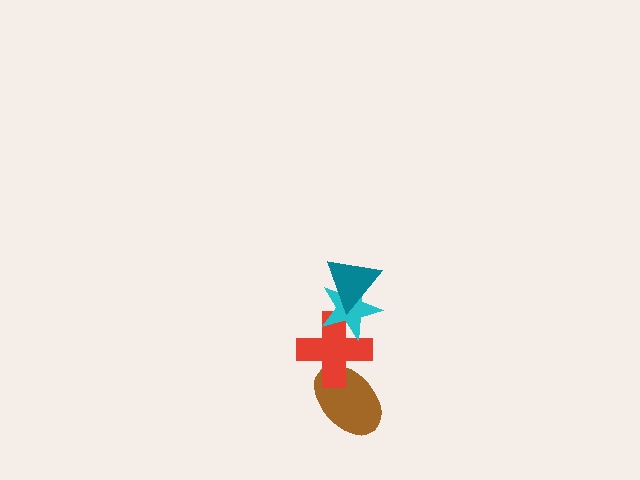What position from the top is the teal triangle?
The teal triangle is 1st from the top.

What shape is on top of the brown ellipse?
The red cross is on top of the brown ellipse.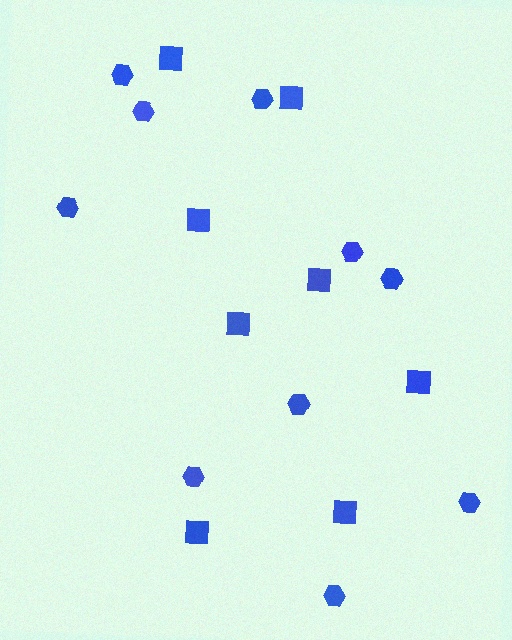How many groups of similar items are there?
There are 2 groups: one group of hexagons (10) and one group of squares (8).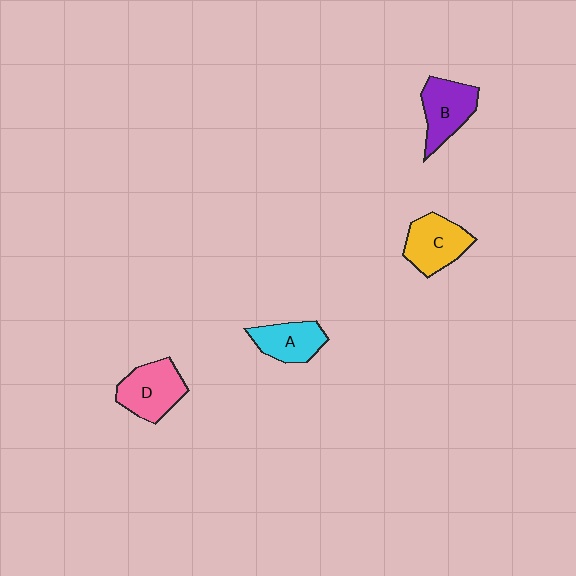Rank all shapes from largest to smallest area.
From largest to smallest: D (pink), C (yellow), B (purple), A (cyan).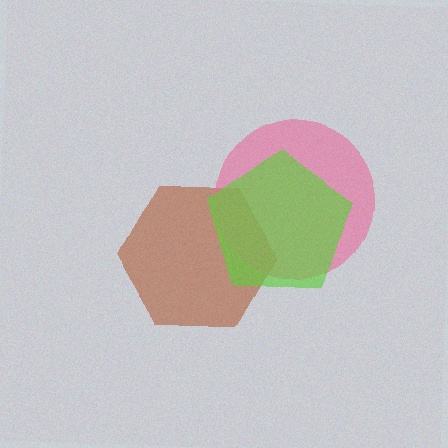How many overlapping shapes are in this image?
There are 3 overlapping shapes in the image.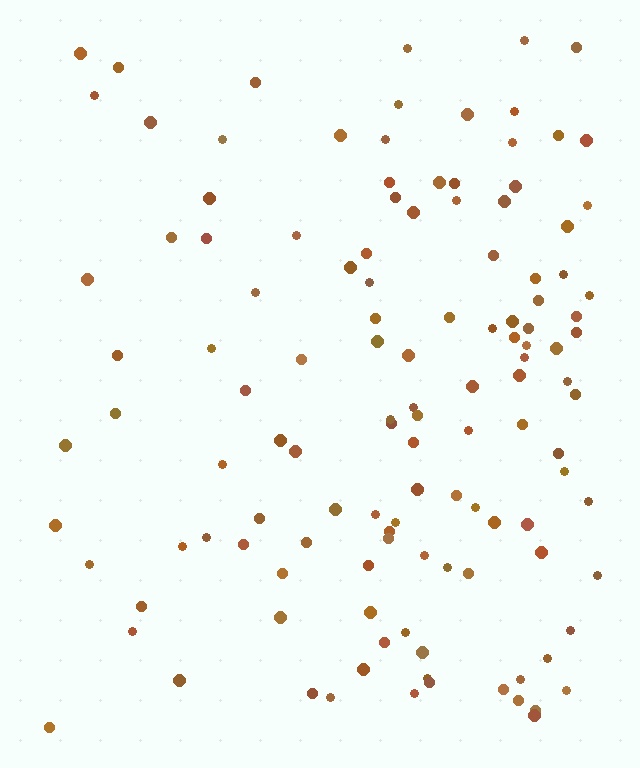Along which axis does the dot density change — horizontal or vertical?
Horizontal.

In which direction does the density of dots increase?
From left to right, with the right side densest.